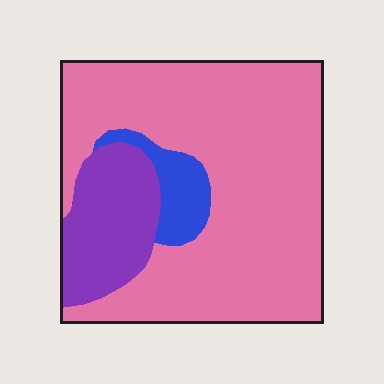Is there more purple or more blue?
Purple.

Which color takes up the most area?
Pink, at roughly 75%.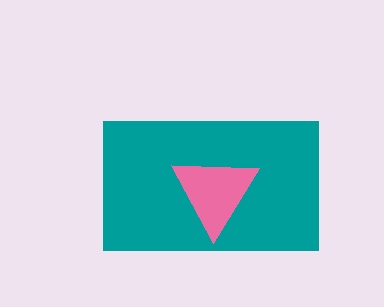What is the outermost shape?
The teal rectangle.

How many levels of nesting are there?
2.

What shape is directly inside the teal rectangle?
The pink triangle.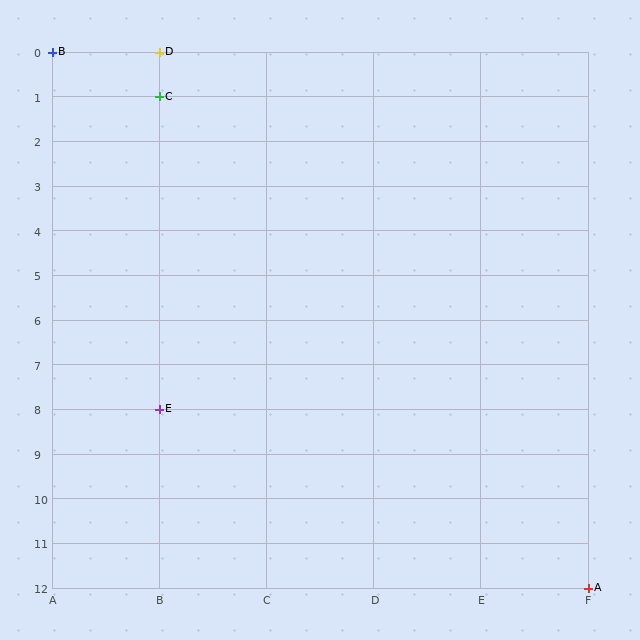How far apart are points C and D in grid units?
Points C and D are 1 row apart.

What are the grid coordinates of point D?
Point D is at grid coordinates (B, 0).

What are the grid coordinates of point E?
Point E is at grid coordinates (B, 8).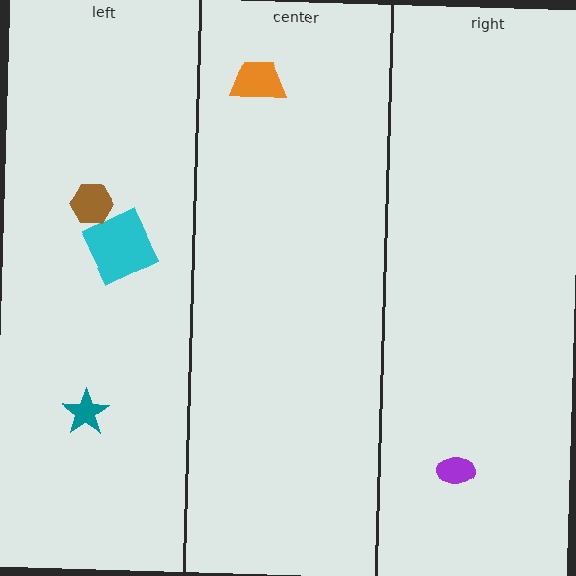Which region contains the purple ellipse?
The right region.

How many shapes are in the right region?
1.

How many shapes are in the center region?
1.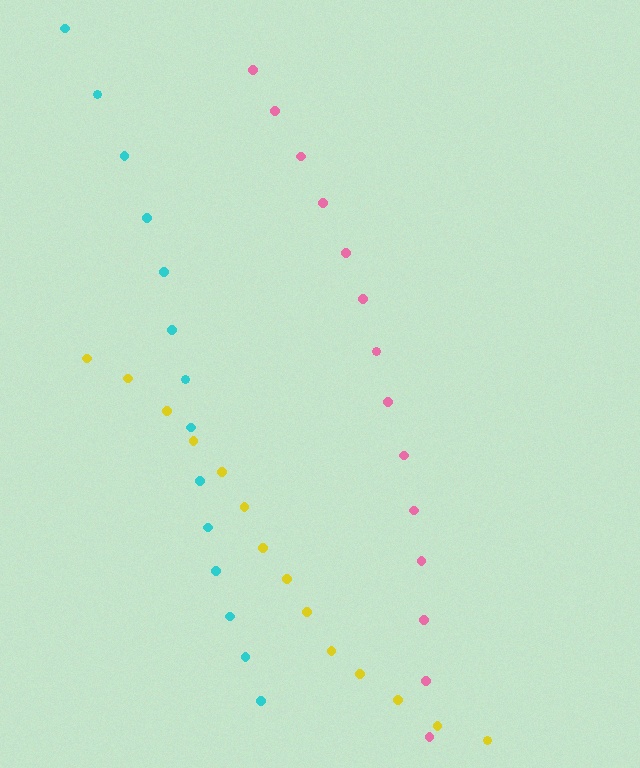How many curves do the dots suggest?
There are 3 distinct paths.